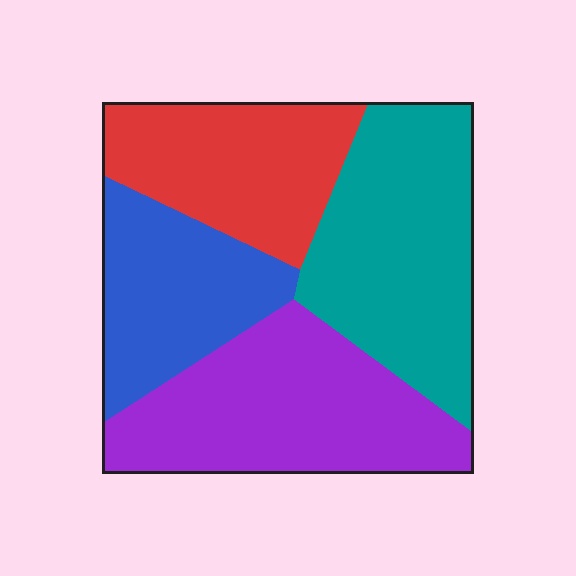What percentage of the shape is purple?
Purple covers 30% of the shape.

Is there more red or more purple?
Purple.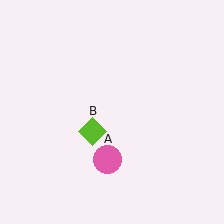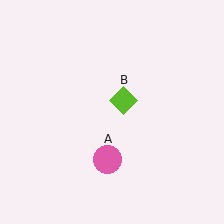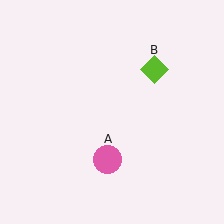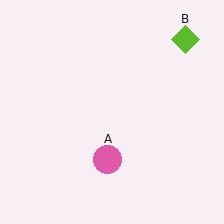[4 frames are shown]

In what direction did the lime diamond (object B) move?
The lime diamond (object B) moved up and to the right.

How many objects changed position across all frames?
1 object changed position: lime diamond (object B).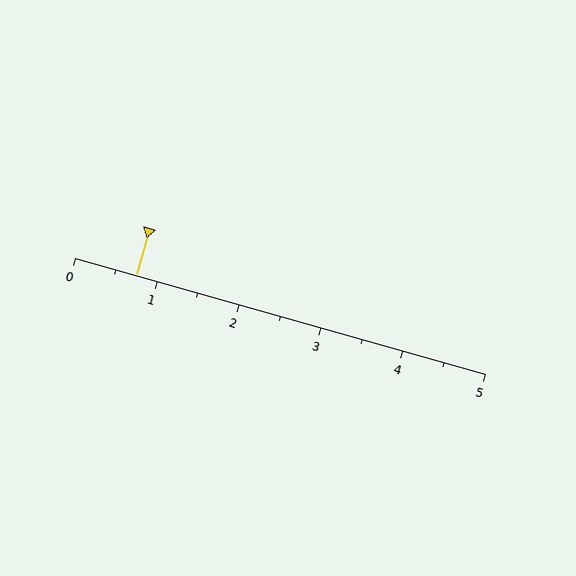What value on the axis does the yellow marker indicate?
The marker indicates approximately 0.8.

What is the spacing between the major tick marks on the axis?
The major ticks are spaced 1 apart.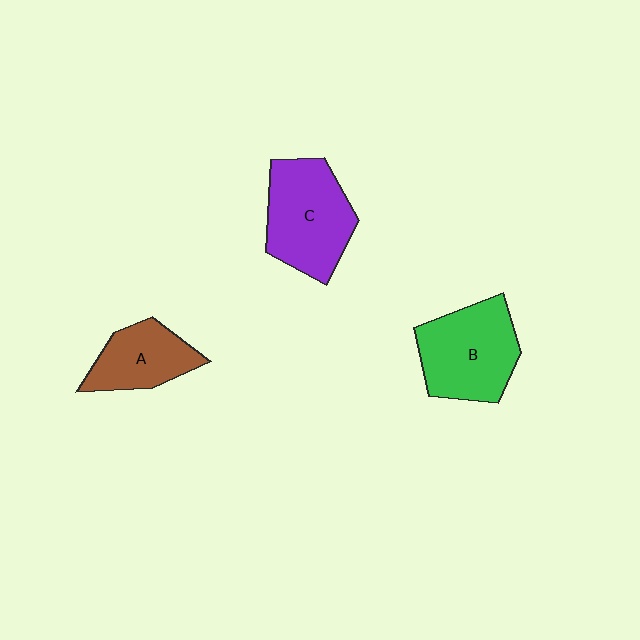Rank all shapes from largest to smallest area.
From largest to smallest: C (purple), B (green), A (brown).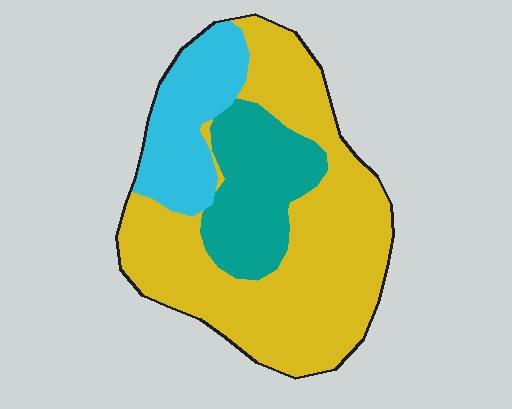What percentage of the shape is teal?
Teal covers 21% of the shape.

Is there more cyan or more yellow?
Yellow.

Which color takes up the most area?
Yellow, at roughly 60%.